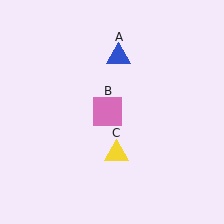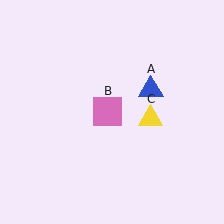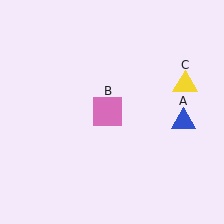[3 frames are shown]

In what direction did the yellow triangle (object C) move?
The yellow triangle (object C) moved up and to the right.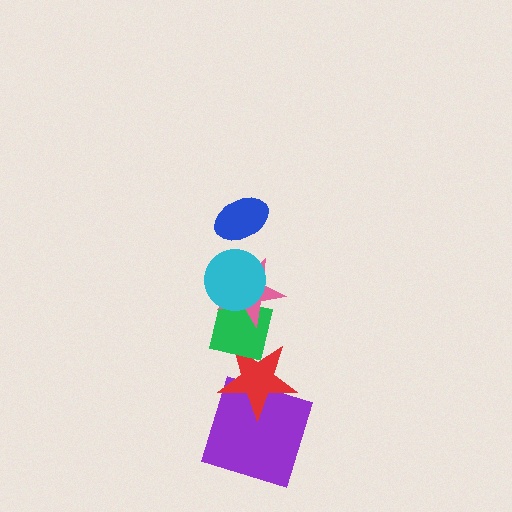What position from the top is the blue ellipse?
The blue ellipse is 1st from the top.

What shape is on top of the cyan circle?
The blue ellipse is on top of the cyan circle.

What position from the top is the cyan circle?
The cyan circle is 2nd from the top.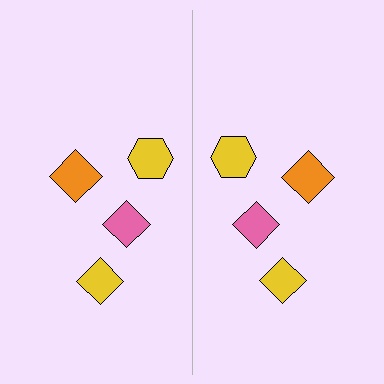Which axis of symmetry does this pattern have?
The pattern has a vertical axis of symmetry running through the center of the image.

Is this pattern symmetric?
Yes, this pattern has bilateral (reflection) symmetry.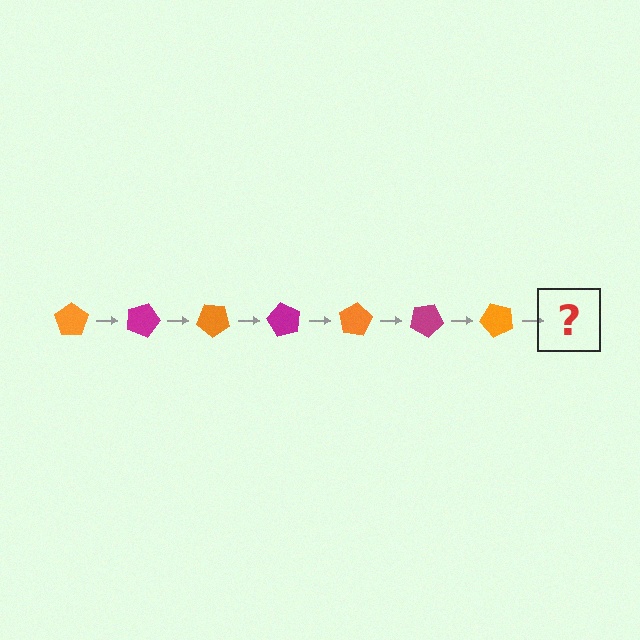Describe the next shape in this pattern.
It should be a magenta pentagon, rotated 140 degrees from the start.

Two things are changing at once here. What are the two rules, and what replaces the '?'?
The two rules are that it rotates 20 degrees each step and the color cycles through orange and magenta. The '?' should be a magenta pentagon, rotated 140 degrees from the start.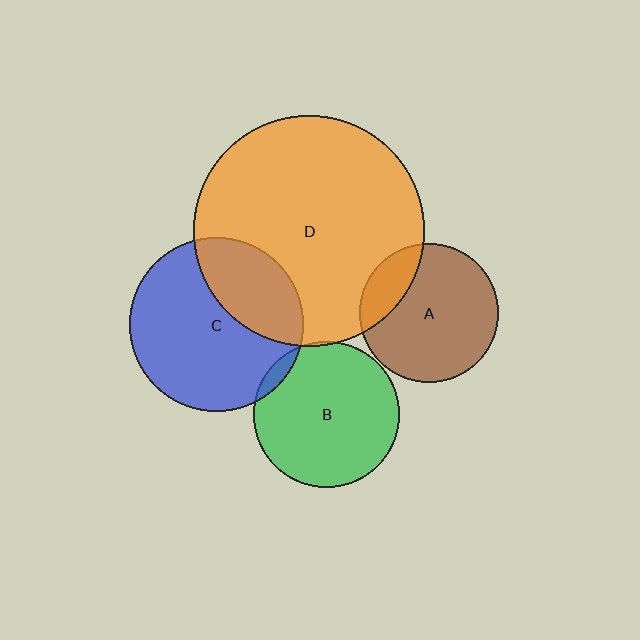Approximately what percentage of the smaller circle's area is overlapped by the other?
Approximately 30%.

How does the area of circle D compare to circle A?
Approximately 2.8 times.